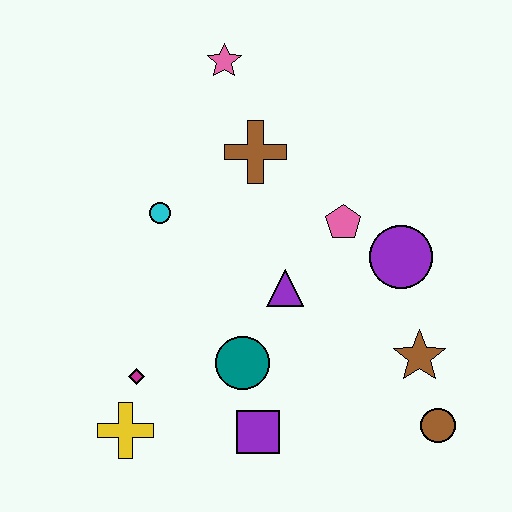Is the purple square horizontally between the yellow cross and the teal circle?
No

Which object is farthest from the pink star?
The brown circle is farthest from the pink star.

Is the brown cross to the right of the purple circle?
No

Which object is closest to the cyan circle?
The brown cross is closest to the cyan circle.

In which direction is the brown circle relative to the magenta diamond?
The brown circle is to the right of the magenta diamond.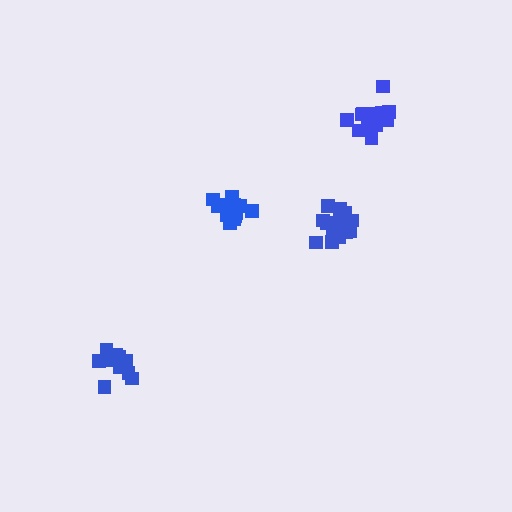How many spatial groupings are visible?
There are 4 spatial groupings.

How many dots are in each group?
Group 1: 15 dots, Group 2: 14 dots, Group 3: 14 dots, Group 4: 13 dots (56 total).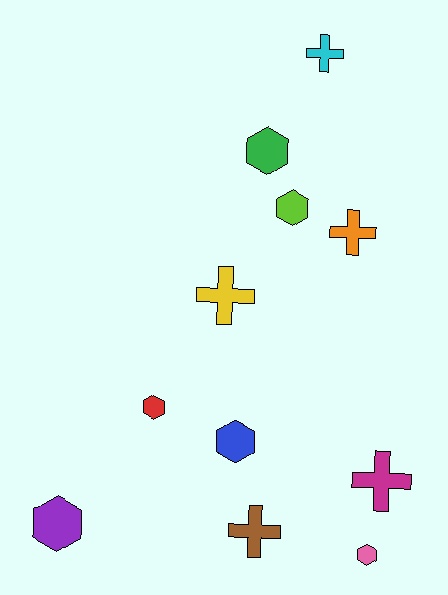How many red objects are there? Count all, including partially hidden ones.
There is 1 red object.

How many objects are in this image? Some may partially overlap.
There are 11 objects.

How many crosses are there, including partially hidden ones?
There are 5 crosses.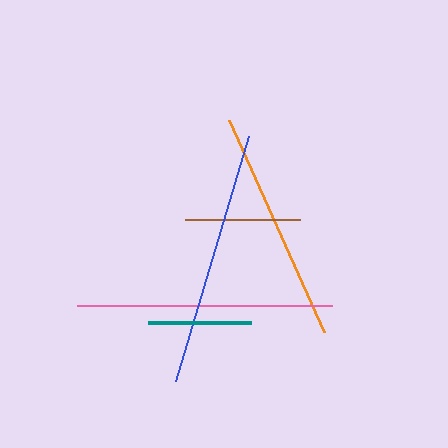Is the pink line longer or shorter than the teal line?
The pink line is longer than the teal line.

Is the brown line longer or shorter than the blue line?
The blue line is longer than the brown line.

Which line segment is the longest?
The blue line is the longest at approximately 256 pixels.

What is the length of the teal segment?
The teal segment is approximately 103 pixels long.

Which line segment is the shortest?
The teal line is the shortest at approximately 103 pixels.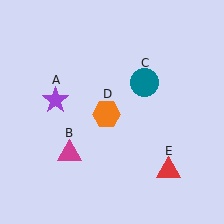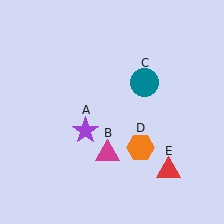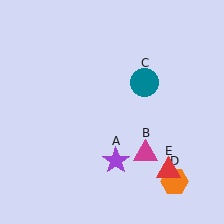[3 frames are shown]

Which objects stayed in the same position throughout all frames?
Teal circle (object C) and red triangle (object E) remained stationary.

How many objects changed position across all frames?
3 objects changed position: purple star (object A), magenta triangle (object B), orange hexagon (object D).